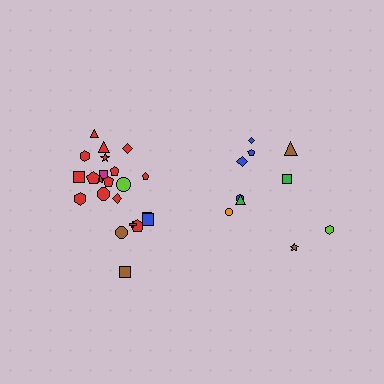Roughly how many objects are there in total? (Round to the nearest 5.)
Roughly 30 objects in total.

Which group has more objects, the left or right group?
The left group.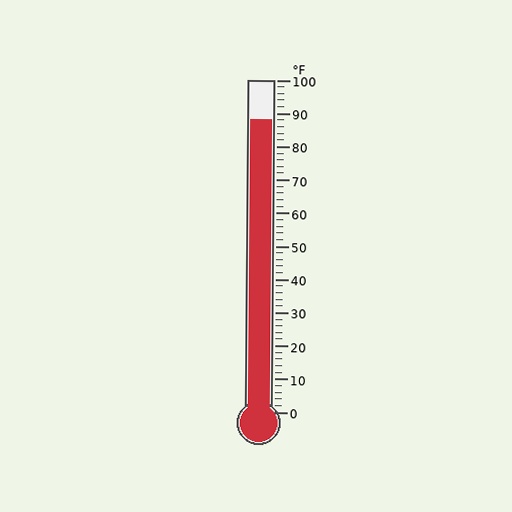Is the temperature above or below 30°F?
The temperature is above 30°F.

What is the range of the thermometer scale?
The thermometer scale ranges from 0°F to 100°F.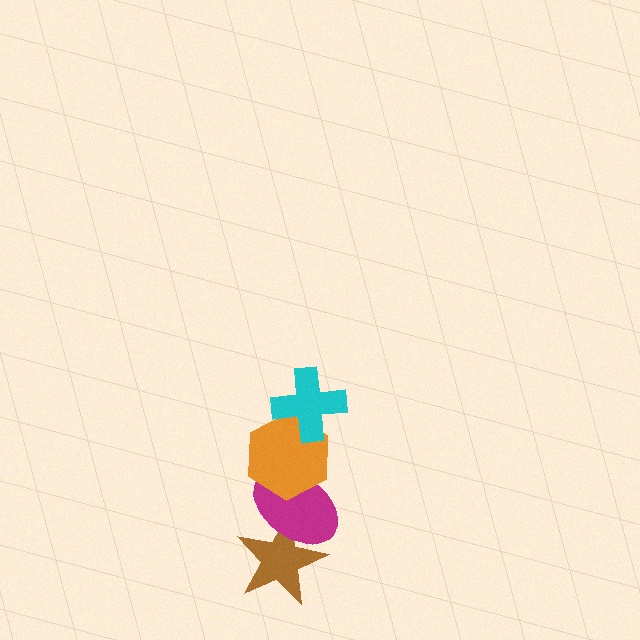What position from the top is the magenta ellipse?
The magenta ellipse is 3rd from the top.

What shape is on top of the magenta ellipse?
The orange hexagon is on top of the magenta ellipse.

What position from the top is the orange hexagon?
The orange hexagon is 2nd from the top.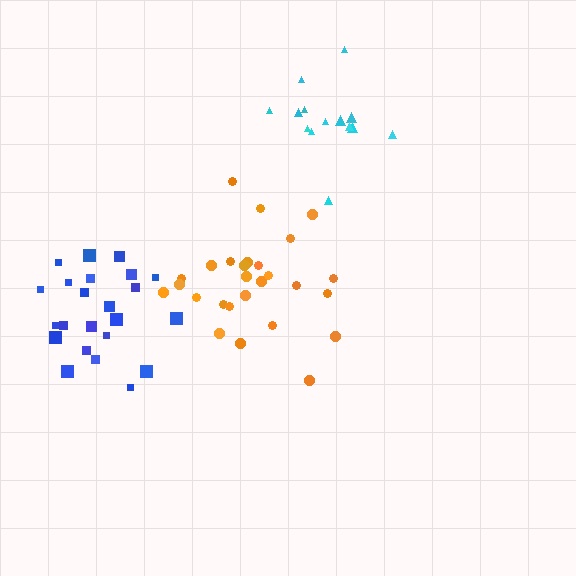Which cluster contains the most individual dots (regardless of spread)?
Orange (27).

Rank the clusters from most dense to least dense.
blue, cyan, orange.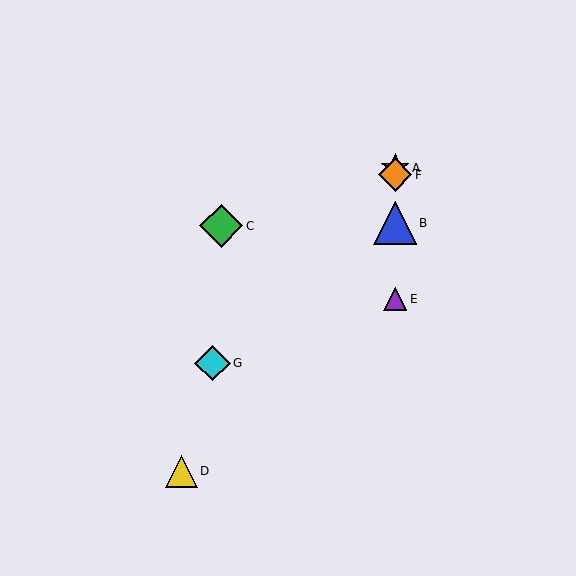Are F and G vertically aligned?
No, F is at x≈395 and G is at x≈213.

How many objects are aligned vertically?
4 objects (A, B, E, F) are aligned vertically.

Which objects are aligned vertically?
Objects A, B, E, F are aligned vertically.